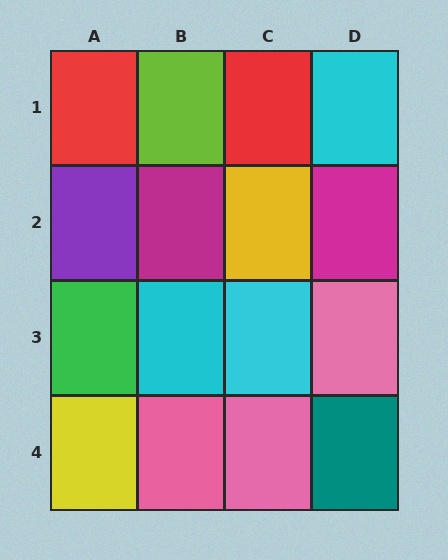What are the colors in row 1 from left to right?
Red, lime, red, cyan.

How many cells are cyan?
3 cells are cyan.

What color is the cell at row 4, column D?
Teal.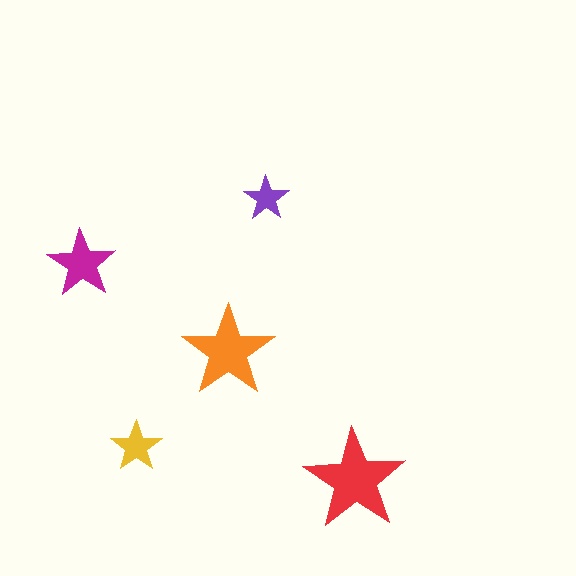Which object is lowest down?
The red star is bottommost.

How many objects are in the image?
There are 5 objects in the image.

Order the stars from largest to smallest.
the red one, the orange one, the magenta one, the yellow one, the purple one.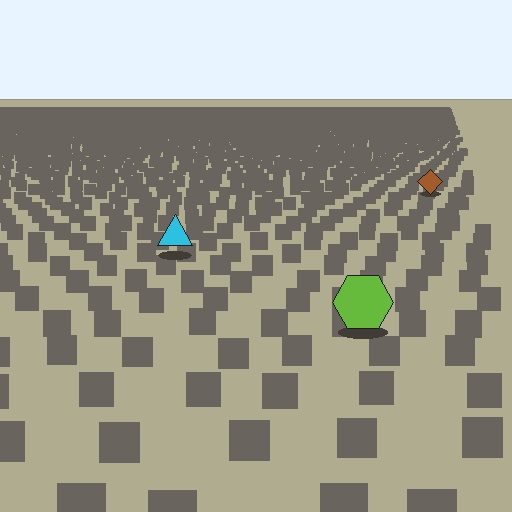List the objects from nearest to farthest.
From nearest to farthest: the lime hexagon, the cyan triangle, the brown diamond.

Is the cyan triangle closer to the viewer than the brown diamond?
Yes. The cyan triangle is closer — you can tell from the texture gradient: the ground texture is coarser near it.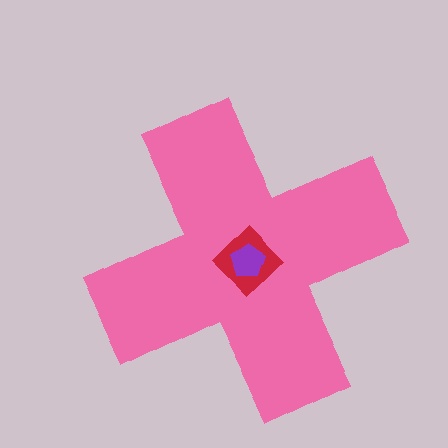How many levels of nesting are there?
3.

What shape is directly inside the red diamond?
The purple pentagon.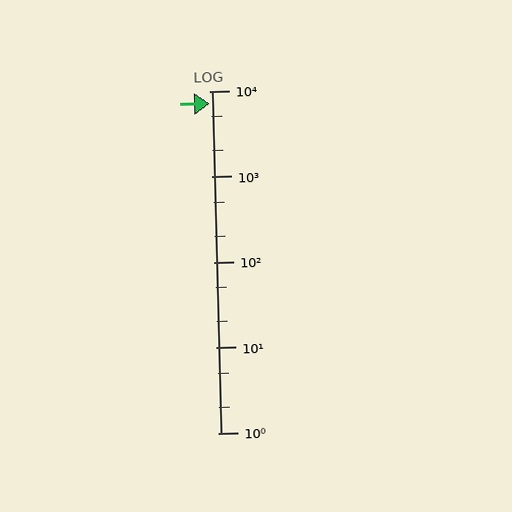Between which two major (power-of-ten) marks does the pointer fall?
The pointer is between 1000 and 10000.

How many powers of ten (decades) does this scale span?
The scale spans 4 decades, from 1 to 10000.